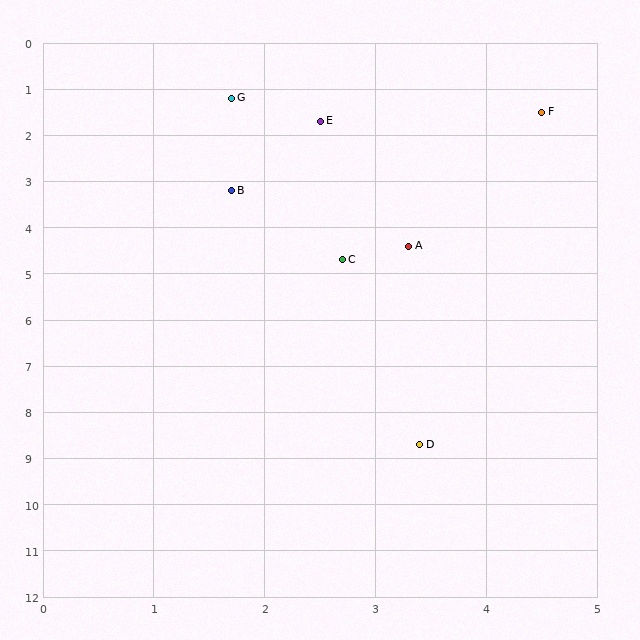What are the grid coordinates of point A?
Point A is at approximately (3.3, 4.4).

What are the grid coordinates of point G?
Point G is at approximately (1.7, 1.2).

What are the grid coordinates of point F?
Point F is at approximately (4.5, 1.5).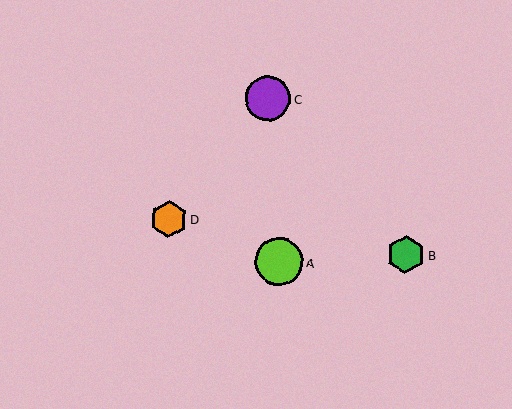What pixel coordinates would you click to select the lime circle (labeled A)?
Click at (279, 262) to select the lime circle A.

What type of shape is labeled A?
Shape A is a lime circle.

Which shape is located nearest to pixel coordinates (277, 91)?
The purple circle (labeled C) at (268, 98) is nearest to that location.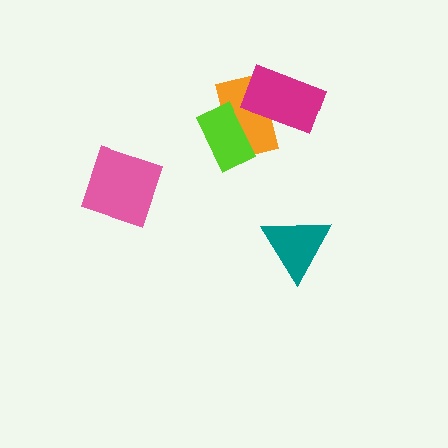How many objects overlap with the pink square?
0 objects overlap with the pink square.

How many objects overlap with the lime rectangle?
1 object overlaps with the lime rectangle.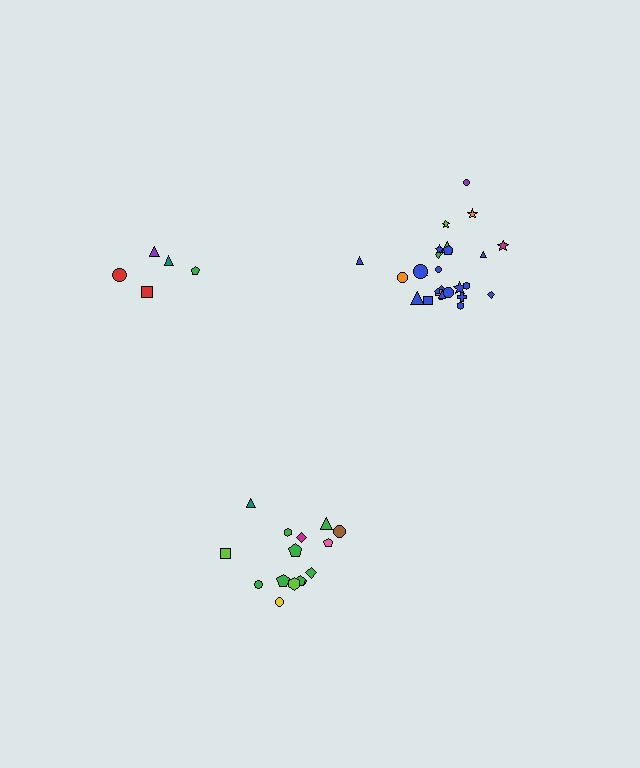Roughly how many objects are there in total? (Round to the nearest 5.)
Roughly 45 objects in total.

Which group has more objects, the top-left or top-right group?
The top-right group.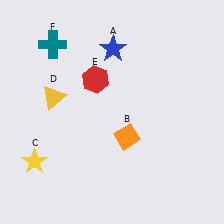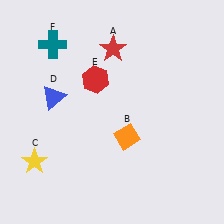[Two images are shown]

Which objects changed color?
A changed from blue to red. D changed from yellow to blue.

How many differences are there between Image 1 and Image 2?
There are 2 differences between the two images.